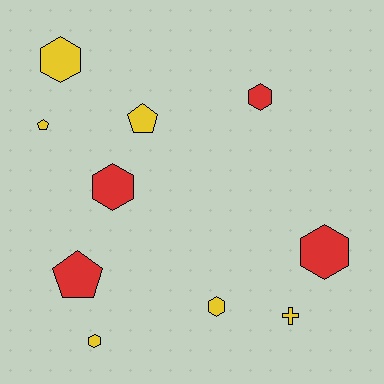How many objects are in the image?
There are 10 objects.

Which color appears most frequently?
Yellow, with 6 objects.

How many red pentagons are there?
There is 1 red pentagon.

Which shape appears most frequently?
Hexagon, with 6 objects.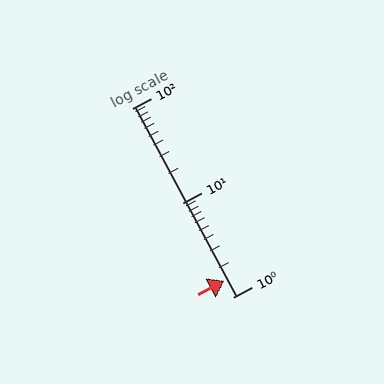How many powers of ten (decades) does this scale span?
The scale spans 2 decades, from 1 to 100.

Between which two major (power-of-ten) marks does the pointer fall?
The pointer is between 1 and 10.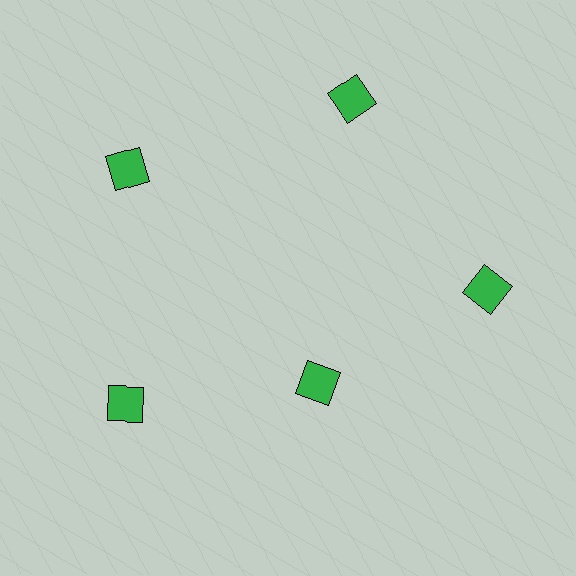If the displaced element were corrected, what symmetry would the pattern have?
It would have 5-fold rotational symmetry — the pattern would map onto itself every 72 degrees.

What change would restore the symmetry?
The symmetry would be restored by moving it outward, back onto the ring so that all 5 diamonds sit at equal angles and equal distance from the center.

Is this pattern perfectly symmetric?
No. The 5 green diamonds are arranged in a ring, but one element near the 5 o'clock position is pulled inward toward the center, breaking the 5-fold rotational symmetry.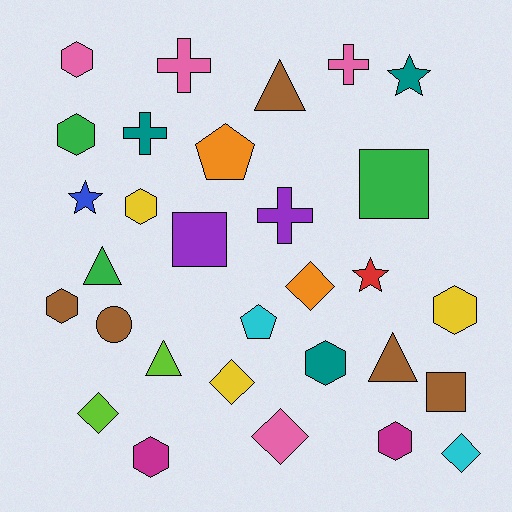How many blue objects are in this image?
There is 1 blue object.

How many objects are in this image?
There are 30 objects.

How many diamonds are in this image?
There are 5 diamonds.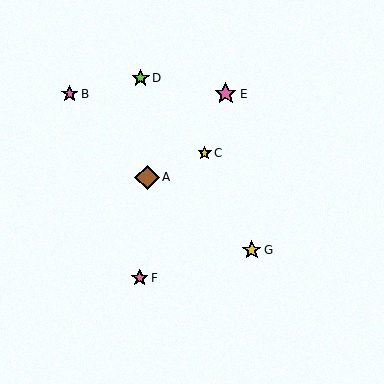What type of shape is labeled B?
Shape B is a pink star.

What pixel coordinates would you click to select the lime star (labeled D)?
Click at (141, 78) to select the lime star D.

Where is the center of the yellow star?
The center of the yellow star is at (252, 250).